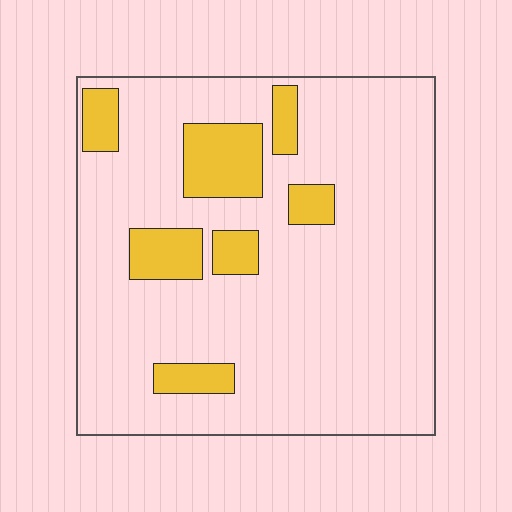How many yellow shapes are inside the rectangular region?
7.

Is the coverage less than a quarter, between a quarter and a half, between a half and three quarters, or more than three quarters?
Less than a quarter.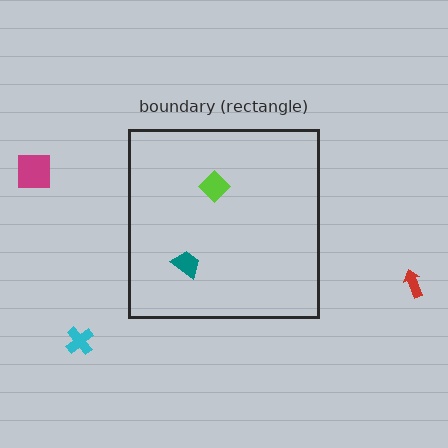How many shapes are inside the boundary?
2 inside, 3 outside.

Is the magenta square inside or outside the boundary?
Outside.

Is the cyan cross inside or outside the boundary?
Outside.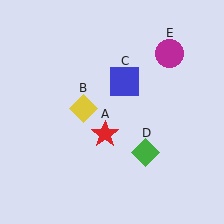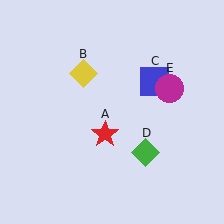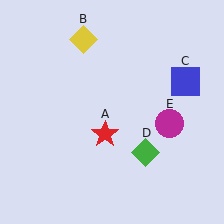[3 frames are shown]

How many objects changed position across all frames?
3 objects changed position: yellow diamond (object B), blue square (object C), magenta circle (object E).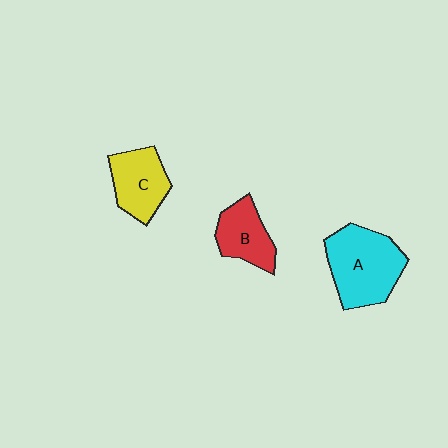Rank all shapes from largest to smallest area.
From largest to smallest: A (cyan), C (yellow), B (red).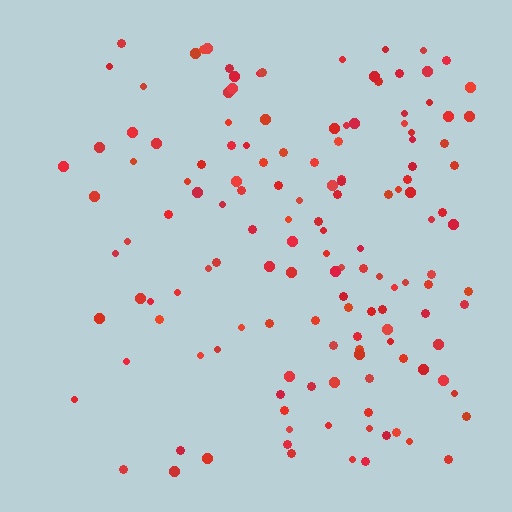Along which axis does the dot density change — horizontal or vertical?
Horizontal.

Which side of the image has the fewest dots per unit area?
The left.